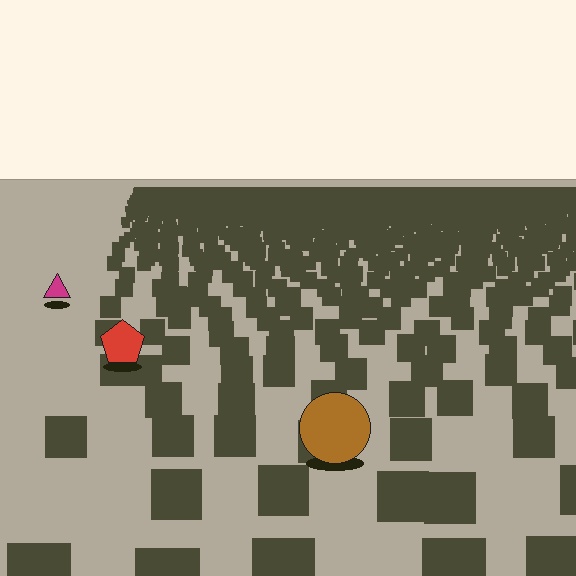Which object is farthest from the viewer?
The magenta triangle is farthest from the viewer. It appears smaller and the ground texture around it is denser.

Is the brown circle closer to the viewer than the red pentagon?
Yes. The brown circle is closer — you can tell from the texture gradient: the ground texture is coarser near it.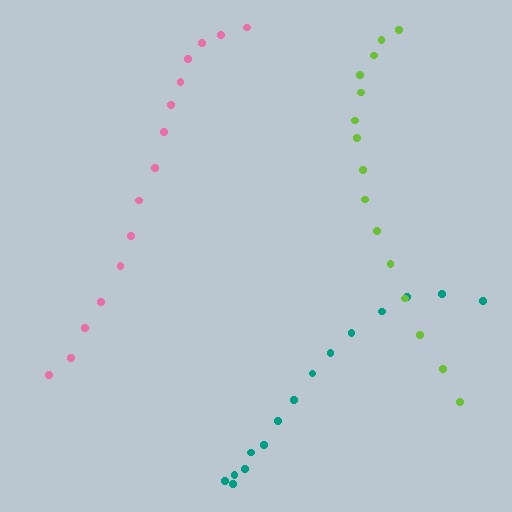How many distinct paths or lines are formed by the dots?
There are 3 distinct paths.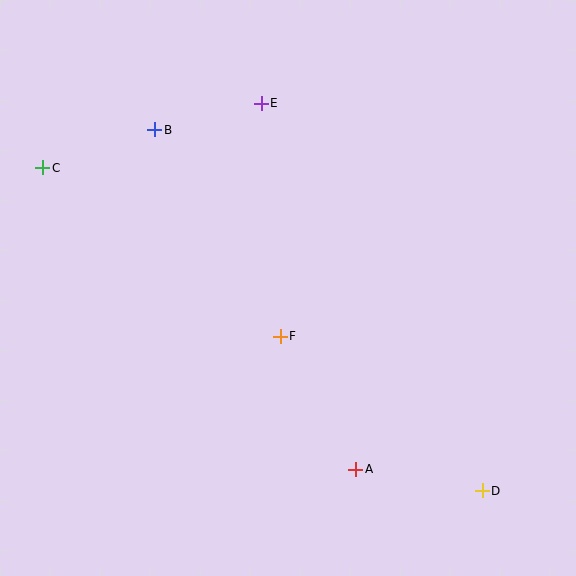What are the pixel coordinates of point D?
Point D is at (482, 491).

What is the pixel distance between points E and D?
The distance between E and D is 446 pixels.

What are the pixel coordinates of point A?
Point A is at (356, 469).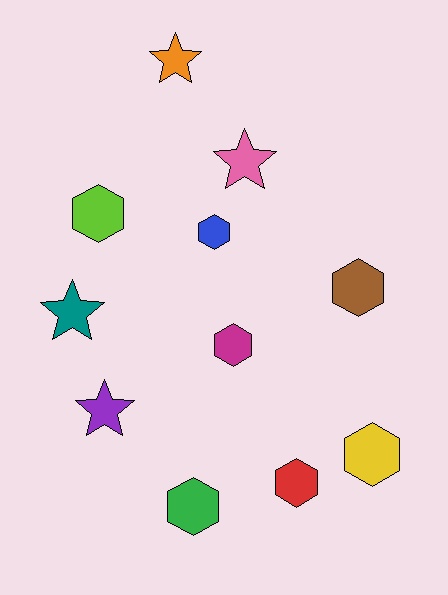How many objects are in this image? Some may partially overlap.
There are 11 objects.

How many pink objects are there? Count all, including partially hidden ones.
There is 1 pink object.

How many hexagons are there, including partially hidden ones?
There are 7 hexagons.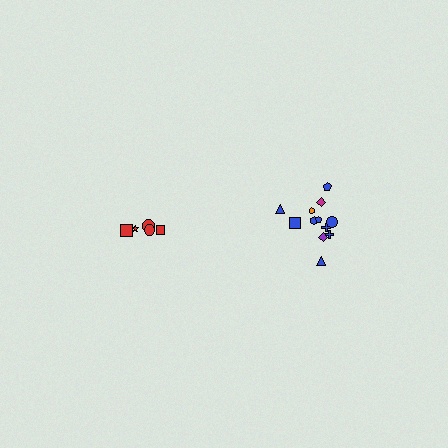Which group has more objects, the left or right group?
The right group.